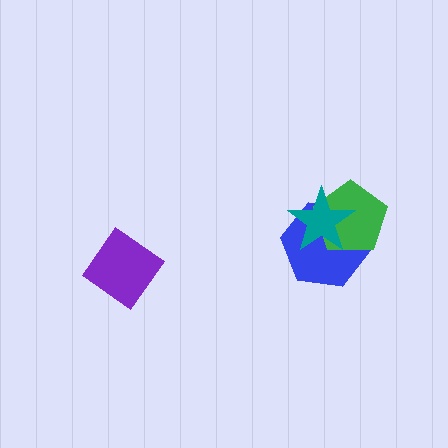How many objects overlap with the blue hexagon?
2 objects overlap with the blue hexagon.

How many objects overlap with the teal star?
2 objects overlap with the teal star.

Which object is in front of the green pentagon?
The teal star is in front of the green pentagon.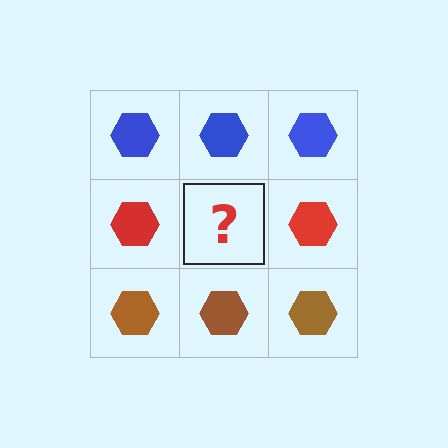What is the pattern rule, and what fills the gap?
The rule is that each row has a consistent color. The gap should be filled with a red hexagon.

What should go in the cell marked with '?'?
The missing cell should contain a red hexagon.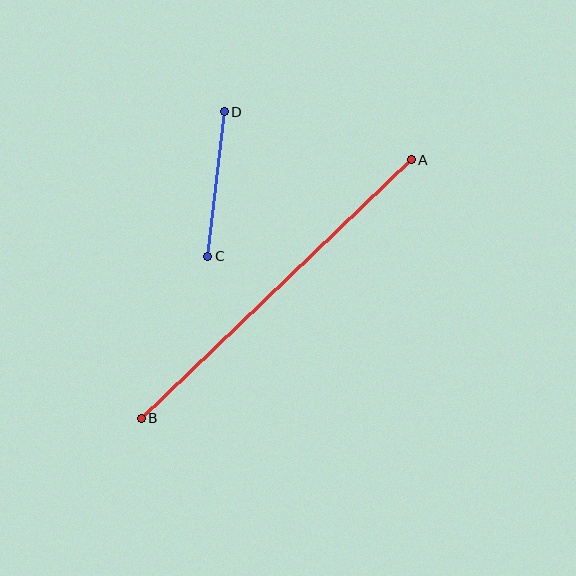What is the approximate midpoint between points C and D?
The midpoint is at approximately (216, 184) pixels.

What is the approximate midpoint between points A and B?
The midpoint is at approximately (276, 289) pixels.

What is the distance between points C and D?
The distance is approximately 145 pixels.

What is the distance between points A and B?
The distance is approximately 373 pixels.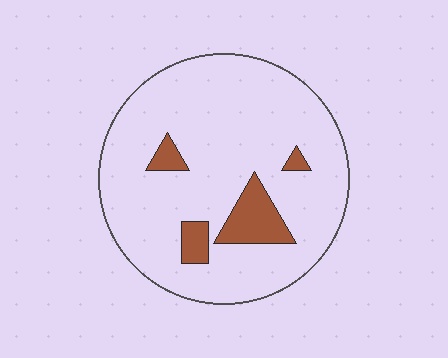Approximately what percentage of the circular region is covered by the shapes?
Approximately 10%.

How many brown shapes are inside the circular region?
4.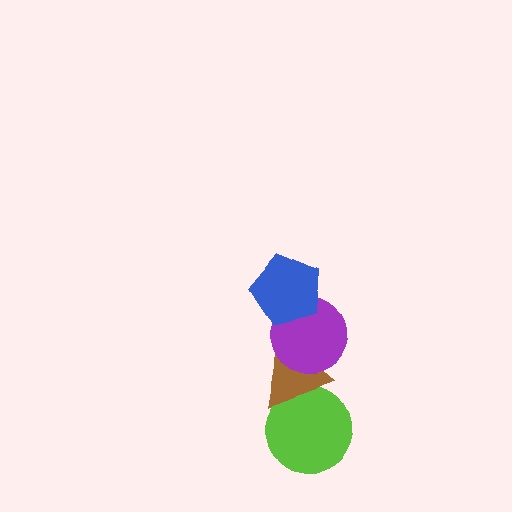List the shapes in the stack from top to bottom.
From top to bottom: the blue pentagon, the purple circle, the brown triangle, the lime circle.